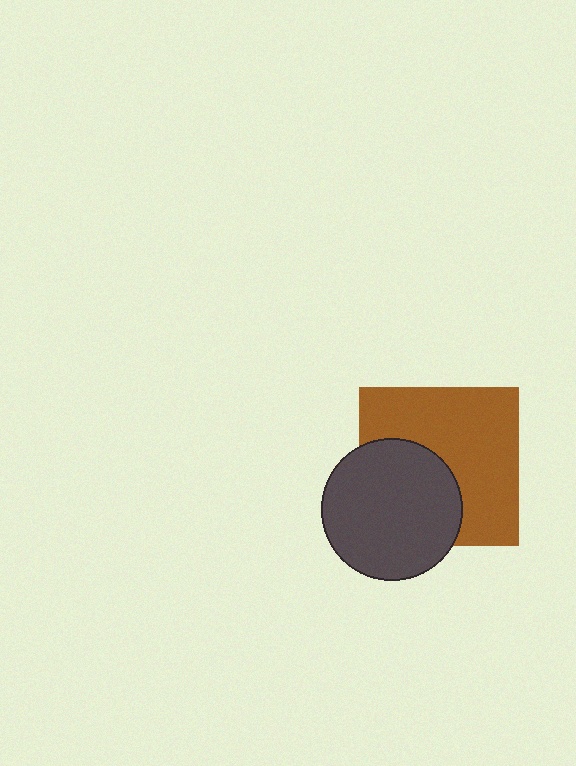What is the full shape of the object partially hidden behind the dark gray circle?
The partially hidden object is a brown square.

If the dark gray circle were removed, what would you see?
You would see the complete brown square.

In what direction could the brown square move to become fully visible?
The brown square could move toward the upper-right. That would shift it out from behind the dark gray circle entirely.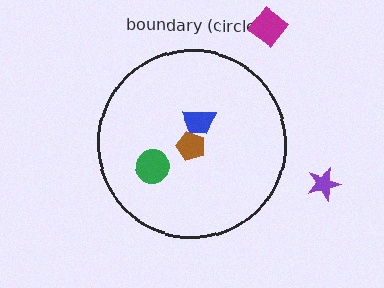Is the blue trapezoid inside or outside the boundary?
Inside.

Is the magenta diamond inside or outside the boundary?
Outside.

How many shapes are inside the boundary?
3 inside, 2 outside.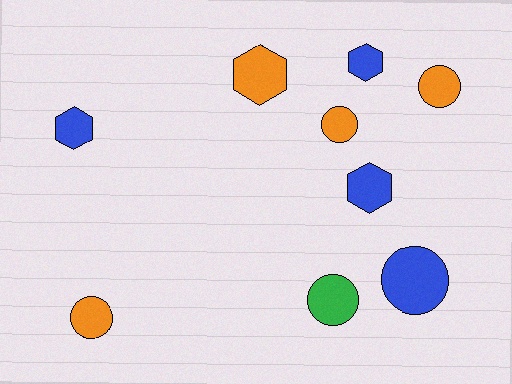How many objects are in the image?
There are 9 objects.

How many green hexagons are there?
There are no green hexagons.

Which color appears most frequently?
Blue, with 4 objects.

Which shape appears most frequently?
Circle, with 5 objects.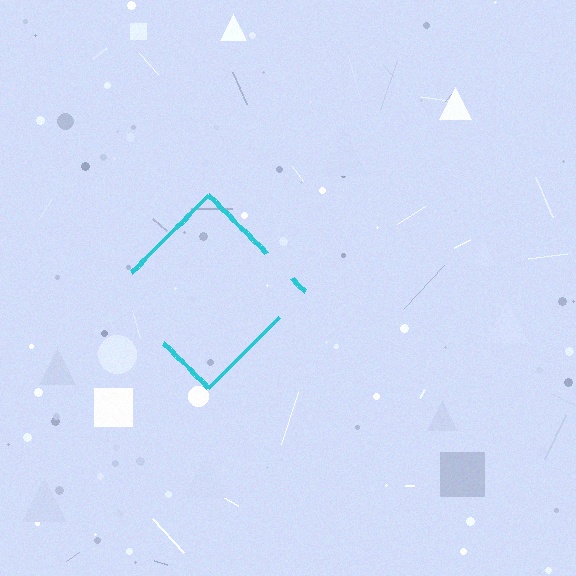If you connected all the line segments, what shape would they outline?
They would outline a diamond.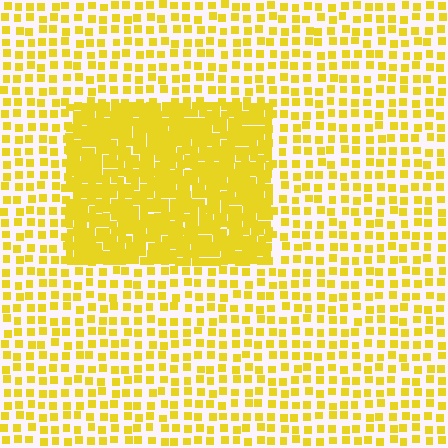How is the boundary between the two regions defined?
The boundary is defined by a change in element density (approximately 2.7x ratio). All elements are the same color, size, and shape.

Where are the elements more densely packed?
The elements are more densely packed inside the rectangle boundary.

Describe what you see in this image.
The image contains small yellow elements arranged at two different densities. A rectangle-shaped region is visible where the elements are more densely packed than the surrounding area.